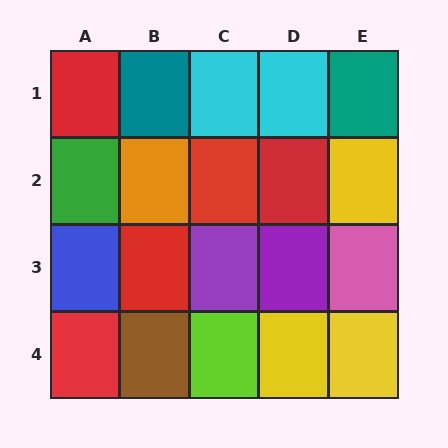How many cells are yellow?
3 cells are yellow.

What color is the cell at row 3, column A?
Blue.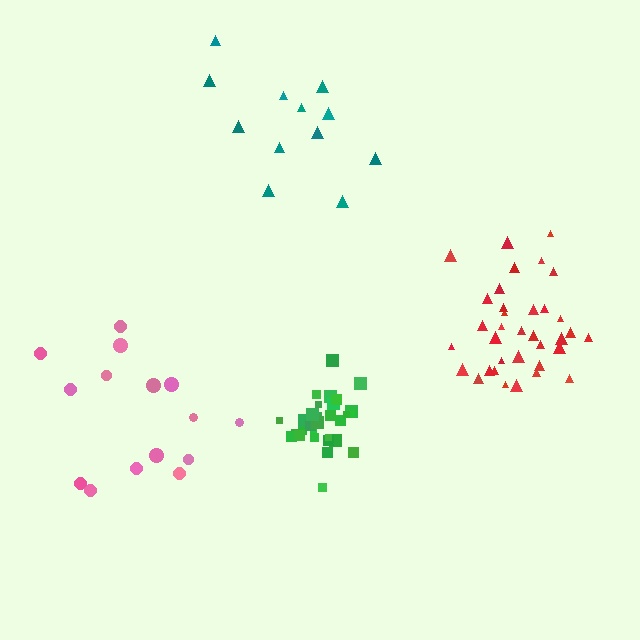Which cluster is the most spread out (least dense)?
Pink.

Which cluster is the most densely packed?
Green.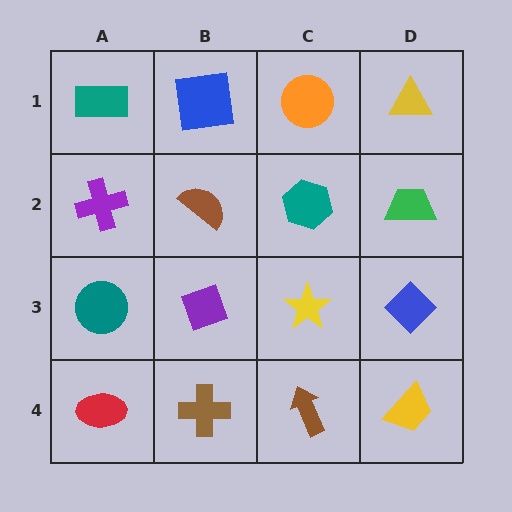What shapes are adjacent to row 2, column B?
A blue square (row 1, column B), a purple diamond (row 3, column B), a purple cross (row 2, column A), a teal hexagon (row 2, column C).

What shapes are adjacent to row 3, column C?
A teal hexagon (row 2, column C), a brown arrow (row 4, column C), a purple diamond (row 3, column B), a blue diamond (row 3, column D).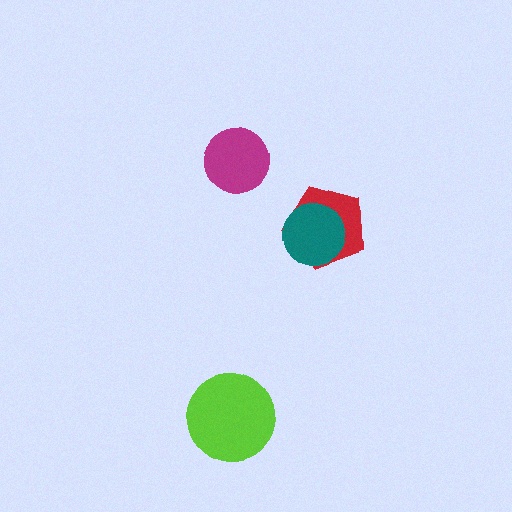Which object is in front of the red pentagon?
The teal circle is in front of the red pentagon.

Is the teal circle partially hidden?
No, no other shape covers it.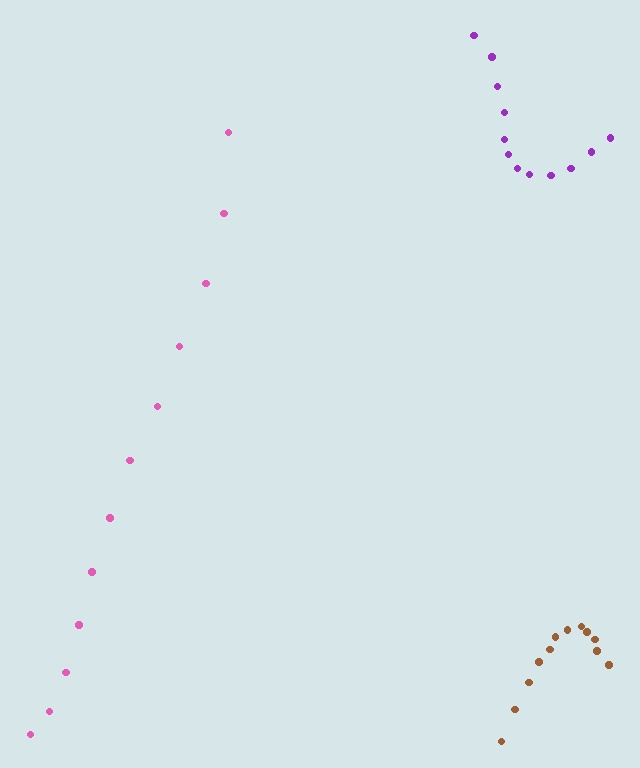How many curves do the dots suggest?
There are 3 distinct paths.